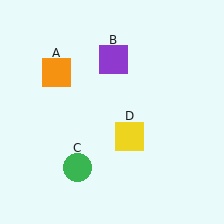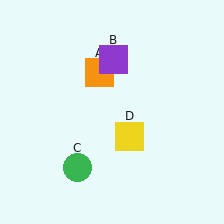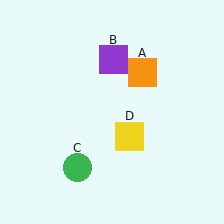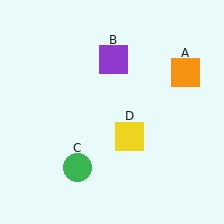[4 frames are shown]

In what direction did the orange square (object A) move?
The orange square (object A) moved right.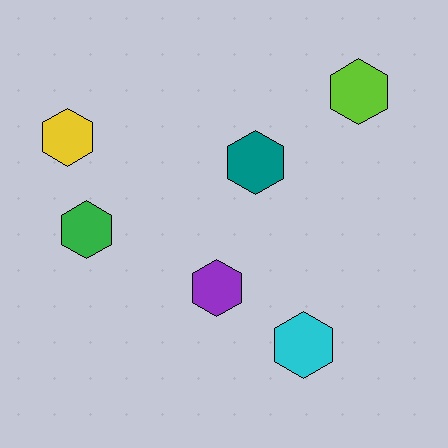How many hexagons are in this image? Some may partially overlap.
There are 6 hexagons.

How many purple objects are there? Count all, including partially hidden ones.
There is 1 purple object.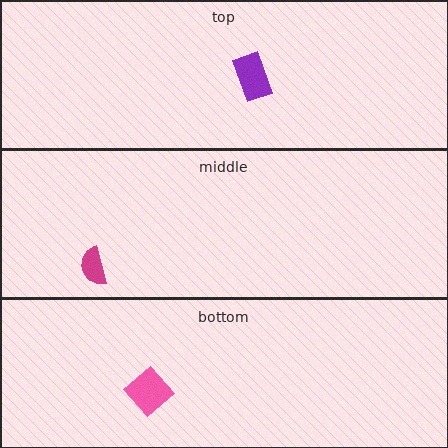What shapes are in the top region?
The purple rectangle.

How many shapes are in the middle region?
1.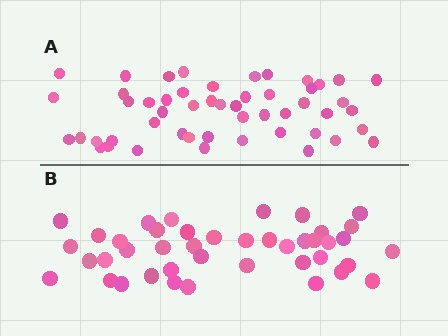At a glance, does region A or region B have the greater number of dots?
Region A (the top region) has more dots.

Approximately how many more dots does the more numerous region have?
Region A has roughly 8 or so more dots than region B.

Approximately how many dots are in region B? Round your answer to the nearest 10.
About 40 dots. (The exact count is 42, which rounds to 40.)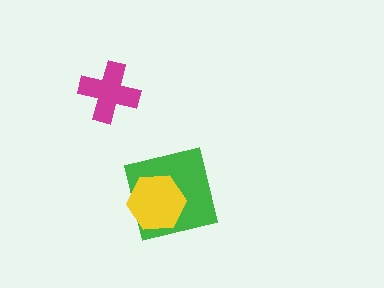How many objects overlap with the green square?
1 object overlaps with the green square.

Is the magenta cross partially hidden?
No, no other shape covers it.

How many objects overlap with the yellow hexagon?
1 object overlaps with the yellow hexagon.